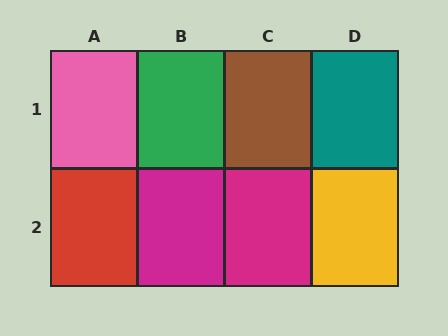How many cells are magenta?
2 cells are magenta.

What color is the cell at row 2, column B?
Magenta.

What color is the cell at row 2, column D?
Yellow.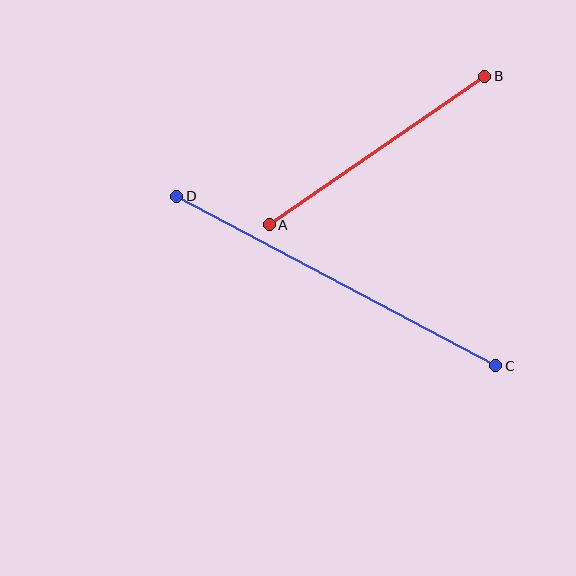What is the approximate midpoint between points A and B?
The midpoint is at approximately (377, 150) pixels.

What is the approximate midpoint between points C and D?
The midpoint is at approximately (336, 281) pixels.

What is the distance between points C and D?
The distance is approximately 361 pixels.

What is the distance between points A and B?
The distance is approximately 262 pixels.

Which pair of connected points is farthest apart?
Points C and D are farthest apart.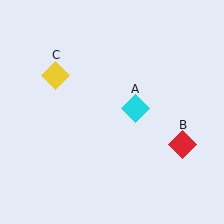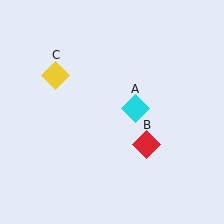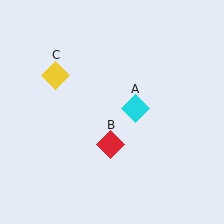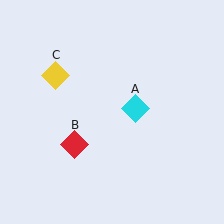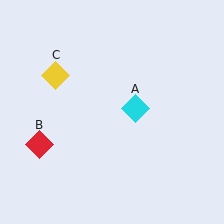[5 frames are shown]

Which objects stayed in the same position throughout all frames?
Cyan diamond (object A) and yellow diamond (object C) remained stationary.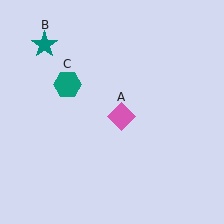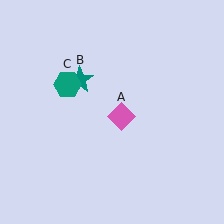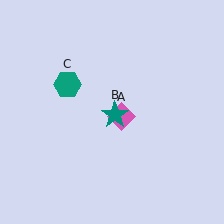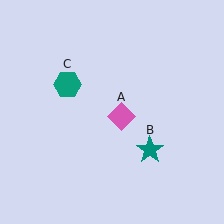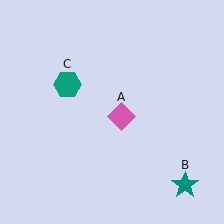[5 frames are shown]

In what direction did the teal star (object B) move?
The teal star (object B) moved down and to the right.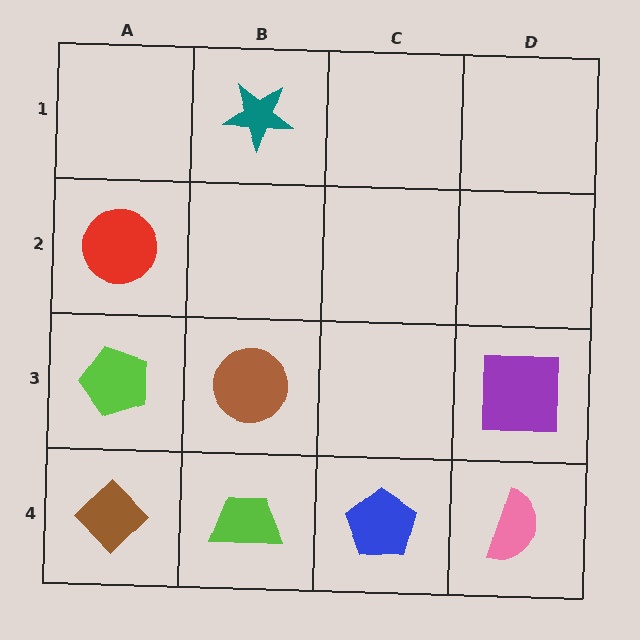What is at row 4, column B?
A lime trapezoid.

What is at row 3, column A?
A lime pentagon.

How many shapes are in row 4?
4 shapes.